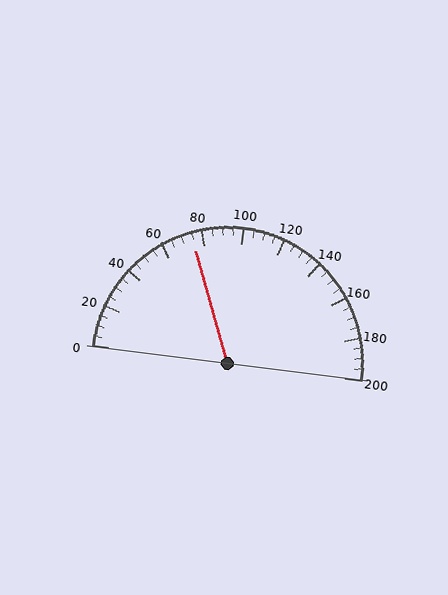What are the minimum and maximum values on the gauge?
The gauge ranges from 0 to 200.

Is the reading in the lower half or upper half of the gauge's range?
The reading is in the lower half of the range (0 to 200).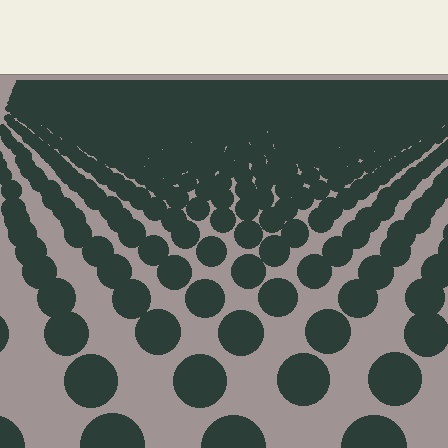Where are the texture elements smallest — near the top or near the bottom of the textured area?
Near the top.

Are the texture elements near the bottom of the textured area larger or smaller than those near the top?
Larger. Near the bottom, elements are closer to the viewer and appear at a bigger on-screen size.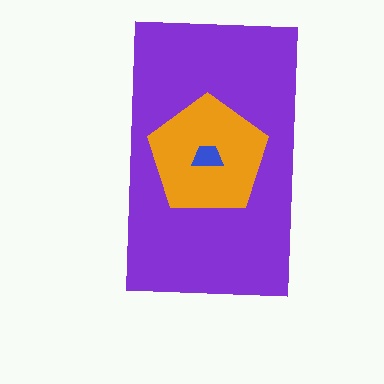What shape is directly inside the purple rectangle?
The orange pentagon.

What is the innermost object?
The blue trapezoid.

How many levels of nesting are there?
3.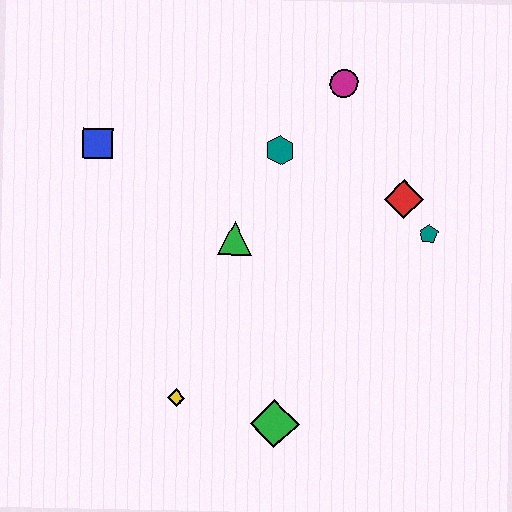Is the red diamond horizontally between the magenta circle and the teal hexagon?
No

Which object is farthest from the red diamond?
The blue square is farthest from the red diamond.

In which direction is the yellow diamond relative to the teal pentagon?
The yellow diamond is to the left of the teal pentagon.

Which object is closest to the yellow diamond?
The green diamond is closest to the yellow diamond.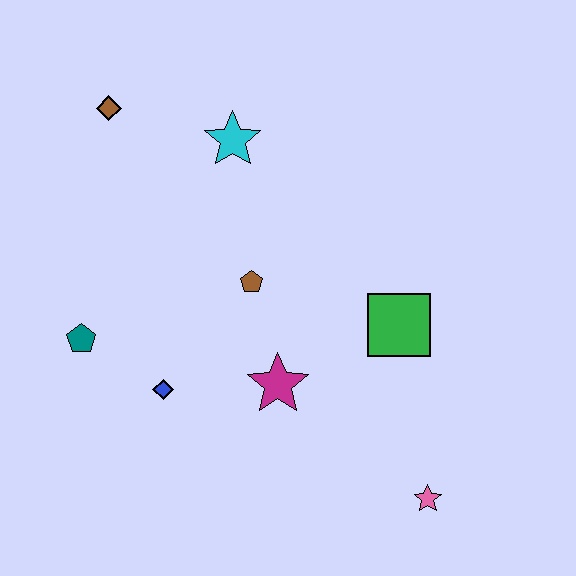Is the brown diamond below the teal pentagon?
No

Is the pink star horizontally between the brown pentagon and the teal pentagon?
No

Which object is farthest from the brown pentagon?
The pink star is farthest from the brown pentagon.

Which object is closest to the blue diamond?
The teal pentagon is closest to the blue diamond.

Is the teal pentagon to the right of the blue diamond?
No